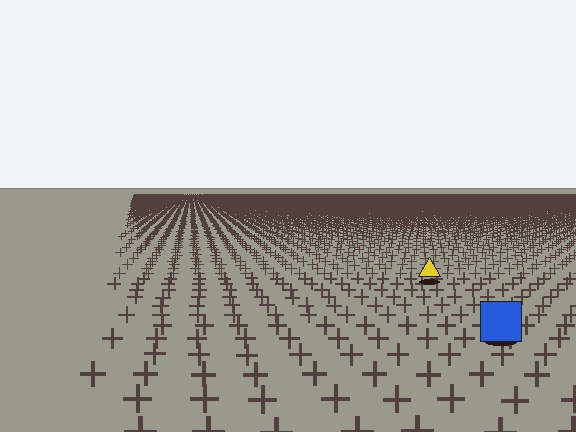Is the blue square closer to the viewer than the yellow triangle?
Yes. The blue square is closer — you can tell from the texture gradient: the ground texture is coarser near it.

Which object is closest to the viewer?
The blue square is closest. The texture marks near it are larger and more spread out.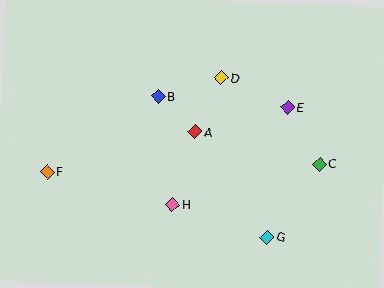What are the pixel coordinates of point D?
Point D is at (222, 78).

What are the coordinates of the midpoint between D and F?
The midpoint between D and F is at (134, 125).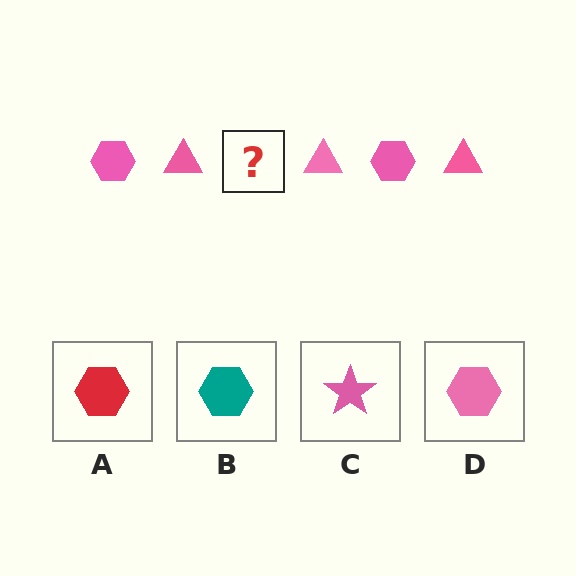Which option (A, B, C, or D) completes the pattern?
D.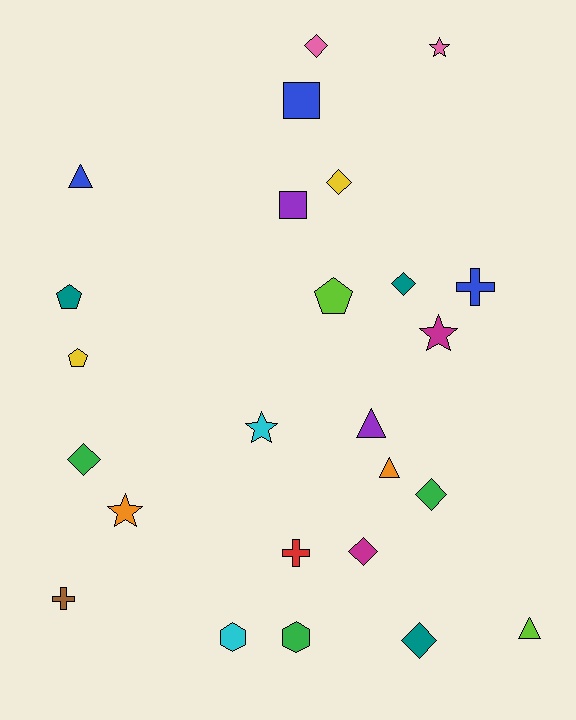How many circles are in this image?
There are no circles.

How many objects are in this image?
There are 25 objects.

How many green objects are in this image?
There are 3 green objects.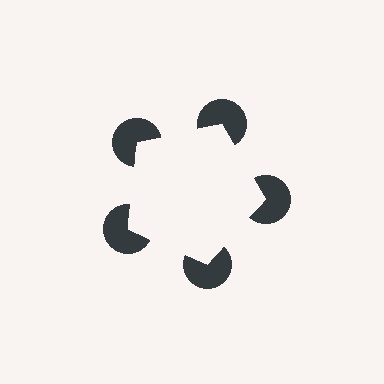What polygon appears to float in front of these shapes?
An illusory pentagon — its edges are inferred from the aligned wedge cuts in the pac-man discs, not physically drawn.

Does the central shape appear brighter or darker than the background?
It typically appears slightly brighter than the background, even though no actual brightness change is drawn.